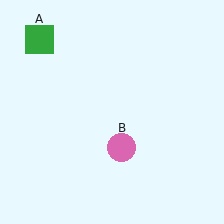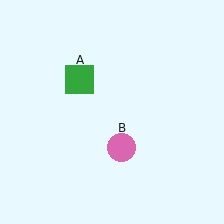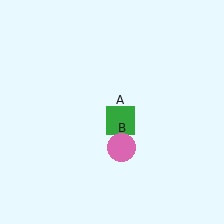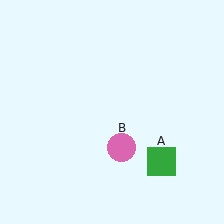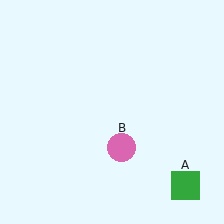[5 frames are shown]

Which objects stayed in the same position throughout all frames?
Pink circle (object B) remained stationary.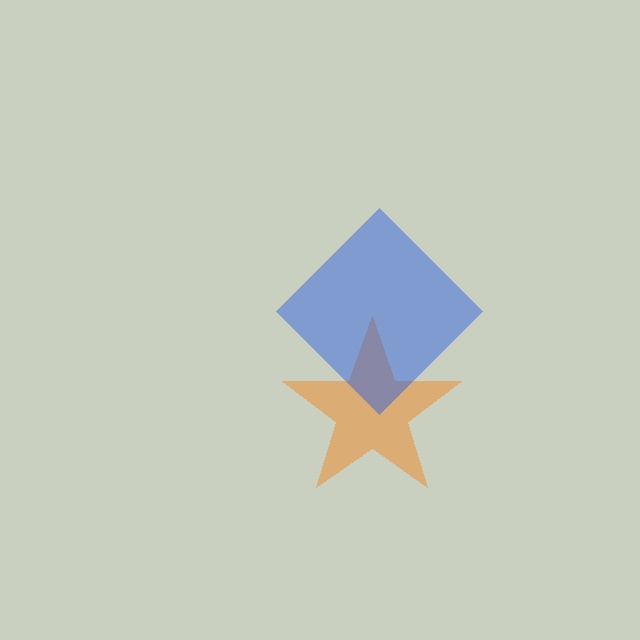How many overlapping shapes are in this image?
There are 2 overlapping shapes in the image.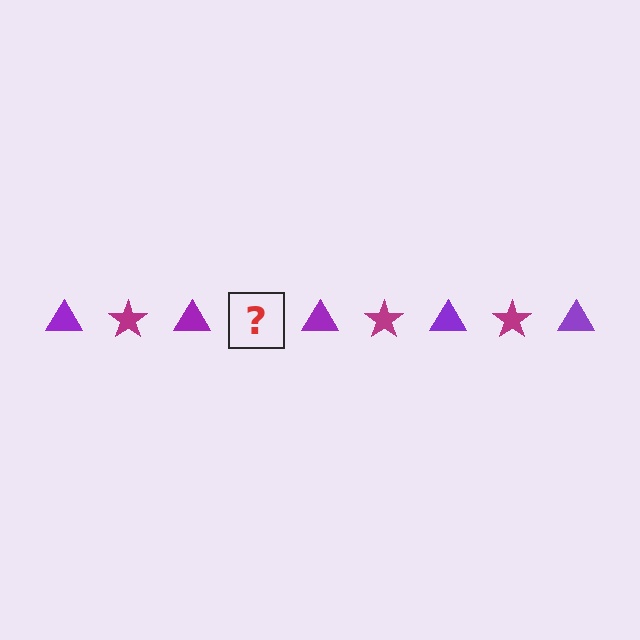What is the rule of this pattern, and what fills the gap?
The rule is that the pattern alternates between purple triangle and magenta star. The gap should be filled with a magenta star.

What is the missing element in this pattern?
The missing element is a magenta star.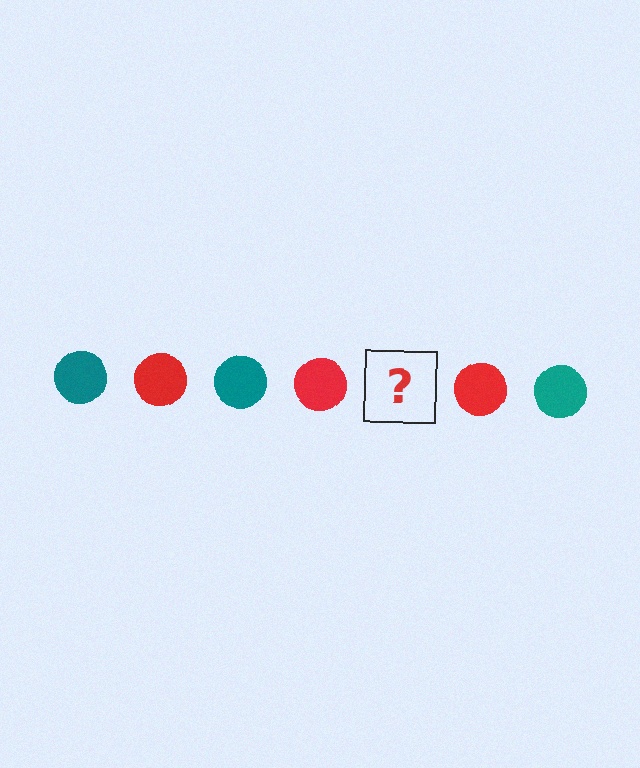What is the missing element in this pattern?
The missing element is a teal circle.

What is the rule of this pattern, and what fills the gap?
The rule is that the pattern cycles through teal, red circles. The gap should be filled with a teal circle.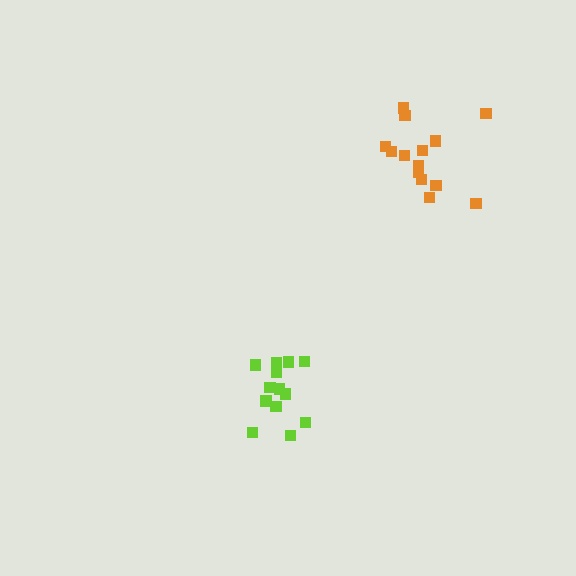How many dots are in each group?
Group 1: 14 dots, Group 2: 13 dots (27 total).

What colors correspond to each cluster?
The clusters are colored: orange, lime.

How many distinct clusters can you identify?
There are 2 distinct clusters.